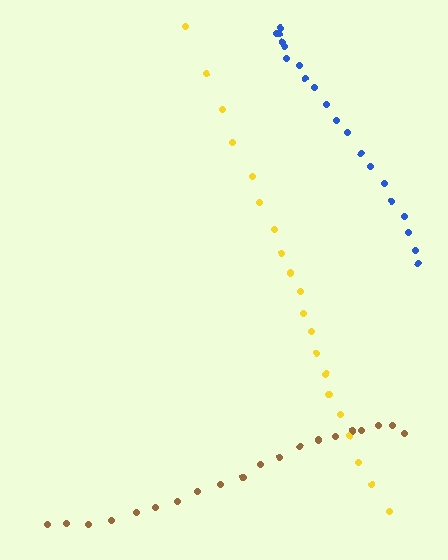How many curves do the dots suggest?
There are 3 distinct paths.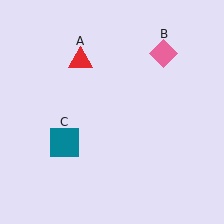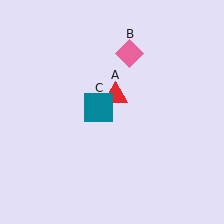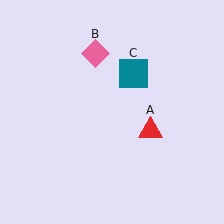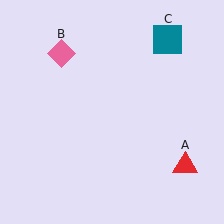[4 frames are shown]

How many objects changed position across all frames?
3 objects changed position: red triangle (object A), pink diamond (object B), teal square (object C).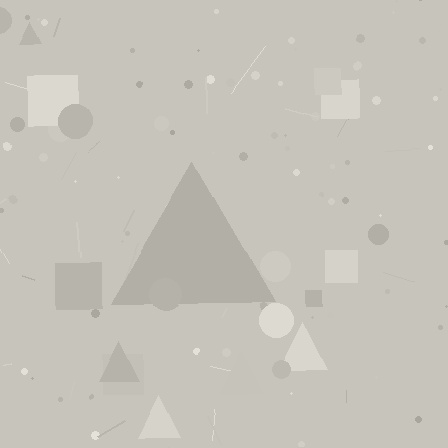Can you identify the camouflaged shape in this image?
The camouflaged shape is a triangle.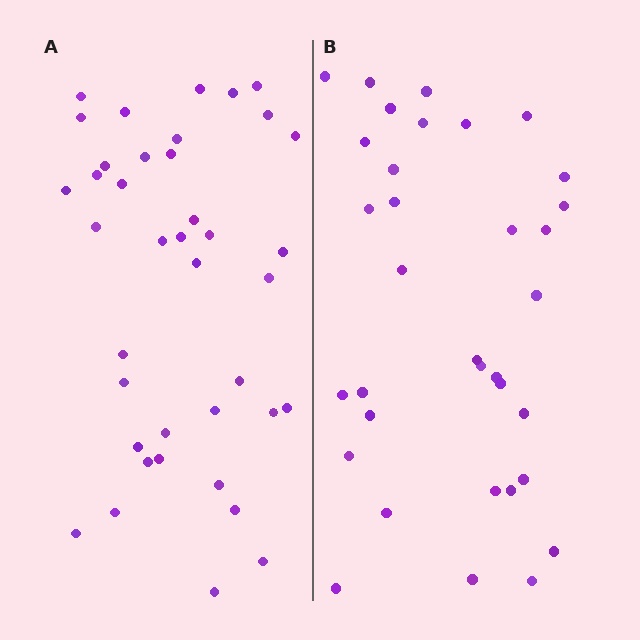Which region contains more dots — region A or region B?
Region A (the left region) has more dots.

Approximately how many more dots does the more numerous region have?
Region A has about 5 more dots than region B.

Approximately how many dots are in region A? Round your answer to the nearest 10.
About 40 dots. (The exact count is 39, which rounds to 40.)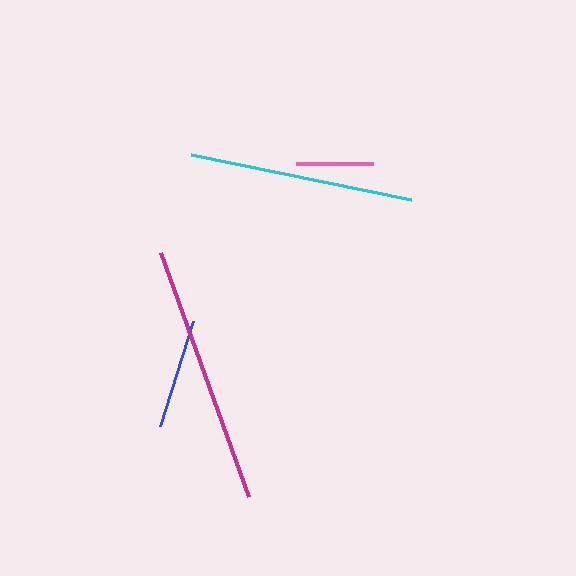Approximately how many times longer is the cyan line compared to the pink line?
The cyan line is approximately 2.9 times the length of the pink line.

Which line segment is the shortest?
The pink line is the shortest at approximately 77 pixels.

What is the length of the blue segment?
The blue segment is approximately 109 pixels long.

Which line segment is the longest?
The magenta line is the longest at approximately 259 pixels.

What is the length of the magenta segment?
The magenta segment is approximately 259 pixels long.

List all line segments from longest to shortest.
From longest to shortest: magenta, cyan, blue, pink.